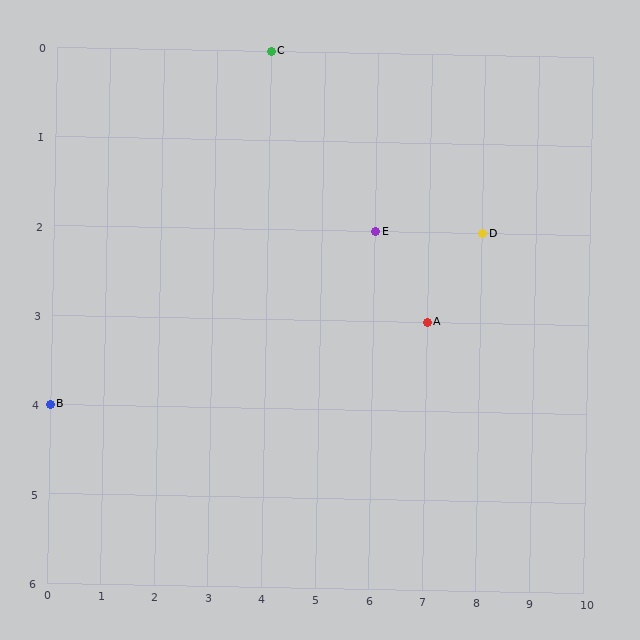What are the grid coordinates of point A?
Point A is at grid coordinates (7, 3).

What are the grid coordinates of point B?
Point B is at grid coordinates (0, 4).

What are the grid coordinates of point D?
Point D is at grid coordinates (8, 2).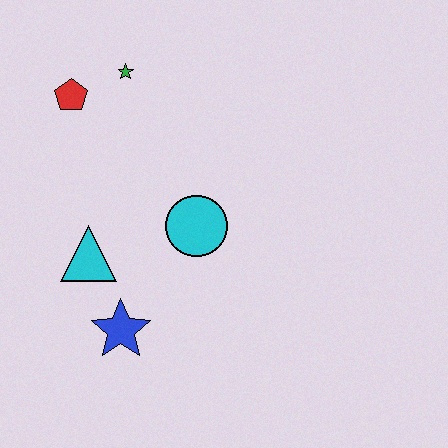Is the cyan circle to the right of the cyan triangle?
Yes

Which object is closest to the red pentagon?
The green star is closest to the red pentagon.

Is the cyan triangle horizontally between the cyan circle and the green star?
No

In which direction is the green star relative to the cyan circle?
The green star is above the cyan circle.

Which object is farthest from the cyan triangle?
The green star is farthest from the cyan triangle.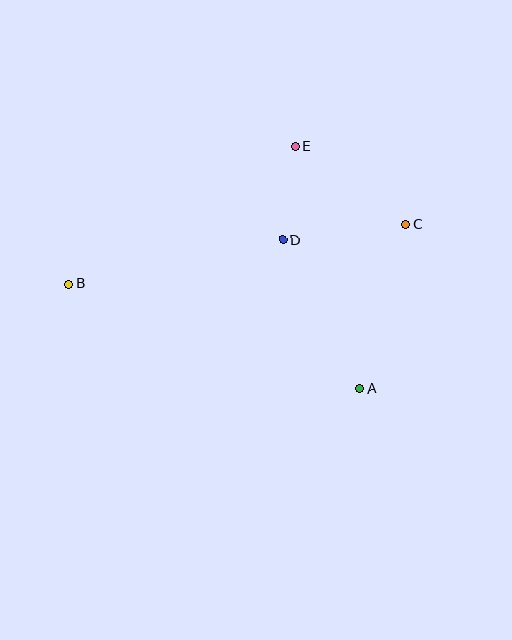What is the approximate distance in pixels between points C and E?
The distance between C and E is approximately 136 pixels.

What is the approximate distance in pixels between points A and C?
The distance between A and C is approximately 170 pixels.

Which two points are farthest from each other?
Points B and C are farthest from each other.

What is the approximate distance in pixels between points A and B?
The distance between A and B is approximately 310 pixels.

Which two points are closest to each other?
Points D and E are closest to each other.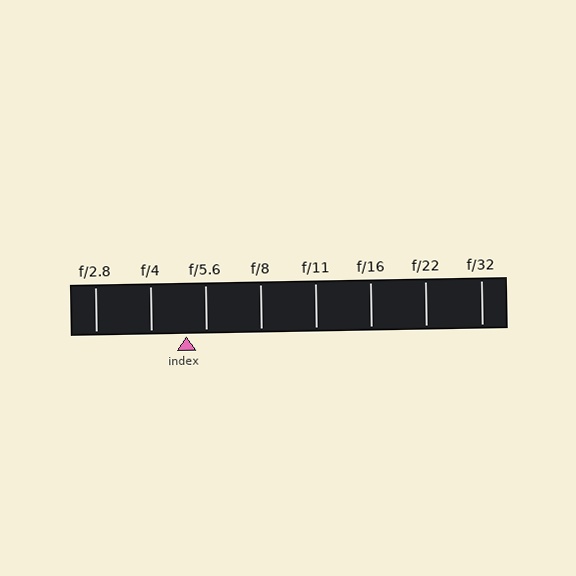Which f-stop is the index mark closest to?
The index mark is closest to f/5.6.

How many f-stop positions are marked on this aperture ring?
There are 8 f-stop positions marked.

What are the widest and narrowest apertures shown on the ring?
The widest aperture shown is f/2.8 and the narrowest is f/32.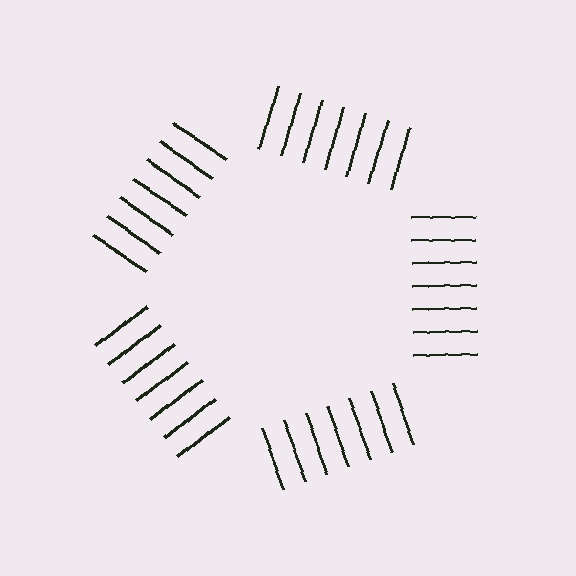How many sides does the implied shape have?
5 sides — the line-ends trace a pentagon.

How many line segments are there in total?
35 — 7 along each of the 5 edges.